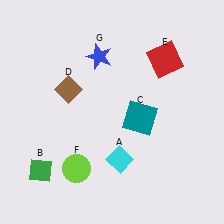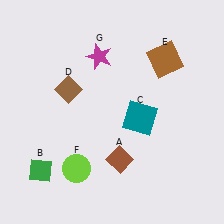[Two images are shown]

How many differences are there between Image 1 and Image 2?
There are 3 differences between the two images.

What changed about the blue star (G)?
In Image 1, G is blue. In Image 2, it changed to magenta.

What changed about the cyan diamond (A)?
In Image 1, A is cyan. In Image 2, it changed to brown.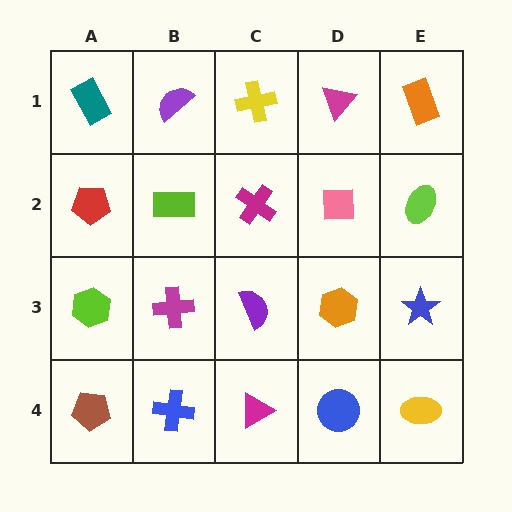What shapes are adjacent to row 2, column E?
An orange rectangle (row 1, column E), a blue star (row 3, column E), a pink square (row 2, column D).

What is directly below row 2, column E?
A blue star.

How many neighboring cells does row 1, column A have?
2.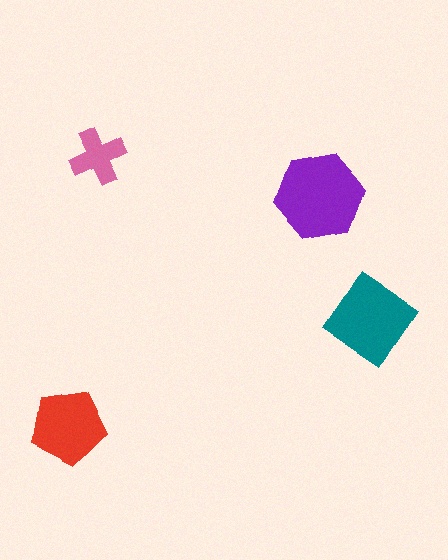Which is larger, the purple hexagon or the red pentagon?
The purple hexagon.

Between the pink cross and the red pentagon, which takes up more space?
The red pentagon.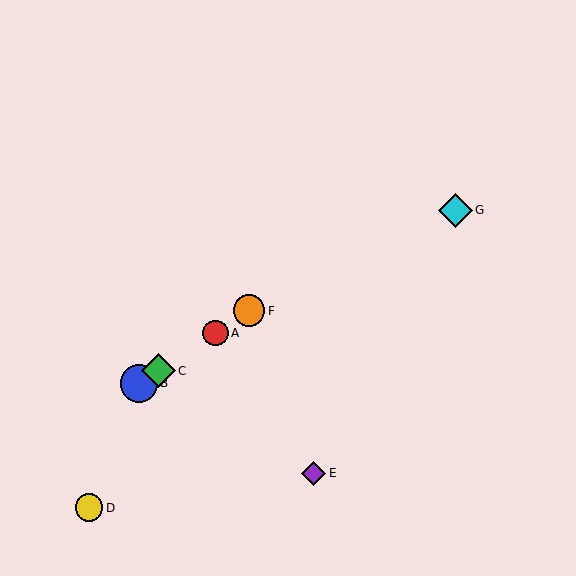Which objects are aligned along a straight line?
Objects A, B, C, F are aligned along a straight line.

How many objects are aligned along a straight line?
4 objects (A, B, C, F) are aligned along a straight line.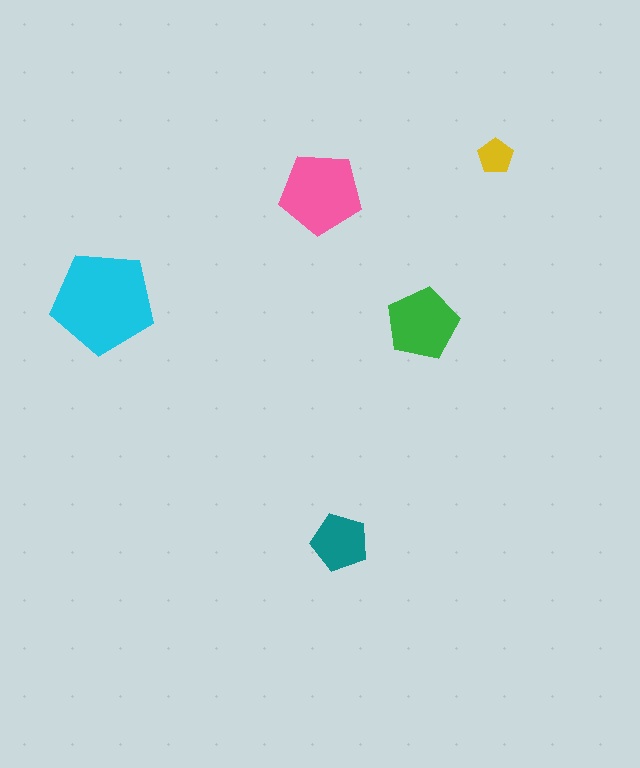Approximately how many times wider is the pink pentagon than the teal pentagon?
About 1.5 times wider.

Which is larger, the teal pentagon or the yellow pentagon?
The teal one.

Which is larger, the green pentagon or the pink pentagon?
The pink one.